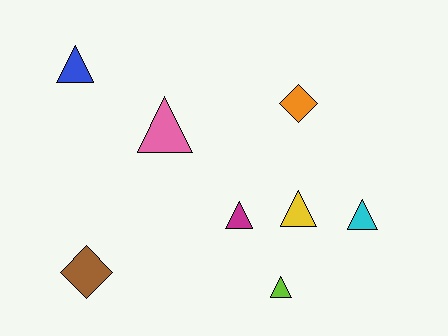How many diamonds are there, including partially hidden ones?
There are 2 diamonds.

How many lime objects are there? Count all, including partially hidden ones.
There is 1 lime object.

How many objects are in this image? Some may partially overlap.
There are 8 objects.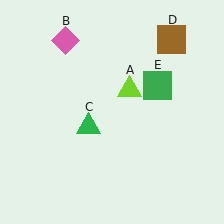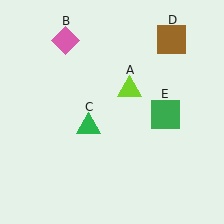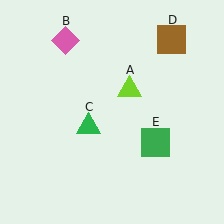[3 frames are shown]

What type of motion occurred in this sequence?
The green square (object E) rotated clockwise around the center of the scene.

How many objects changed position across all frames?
1 object changed position: green square (object E).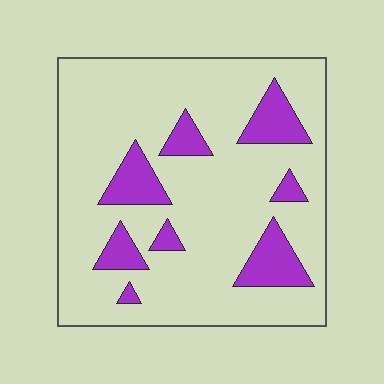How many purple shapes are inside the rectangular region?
8.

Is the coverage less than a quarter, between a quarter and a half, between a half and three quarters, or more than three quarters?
Less than a quarter.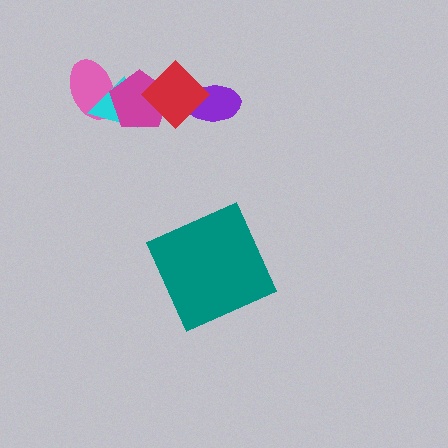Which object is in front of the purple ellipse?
The red diamond is in front of the purple ellipse.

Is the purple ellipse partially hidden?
Yes, it is partially covered by another shape.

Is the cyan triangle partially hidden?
Yes, it is partially covered by another shape.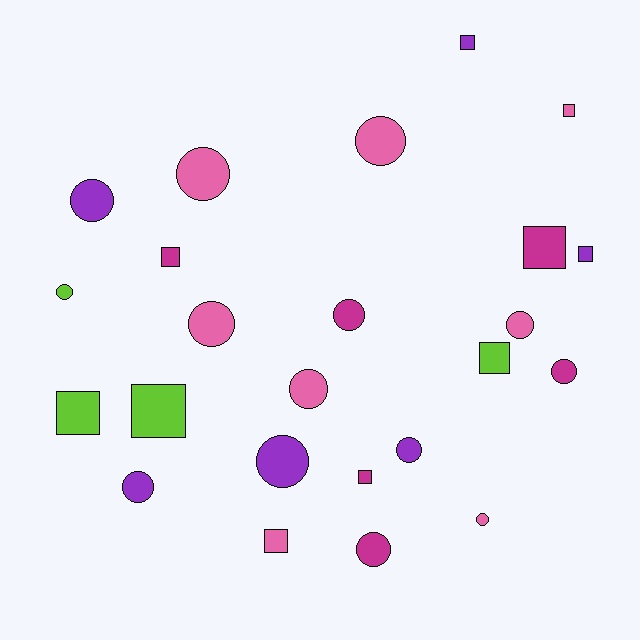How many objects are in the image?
There are 24 objects.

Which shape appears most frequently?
Circle, with 14 objects.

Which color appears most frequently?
Pink, with 8 objects.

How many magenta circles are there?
There are 3 magenta circles.